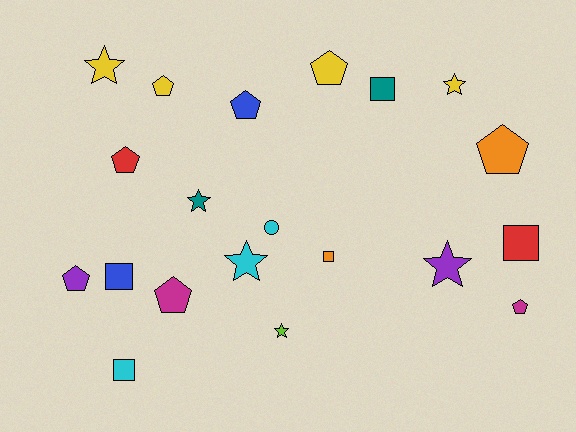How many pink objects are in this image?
There are no pink objects.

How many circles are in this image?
There is 1 circle.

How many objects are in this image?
There are 20 objects.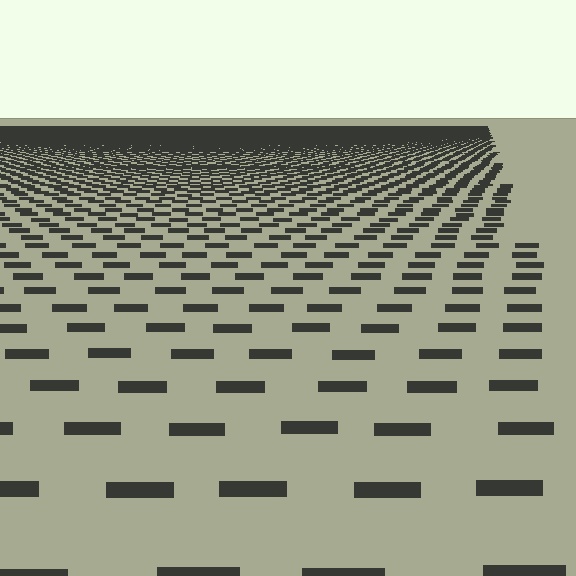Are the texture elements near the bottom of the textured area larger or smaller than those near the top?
Larger. Near the bottom, elements are closer to the viewer and appear at a bigger on-screen size.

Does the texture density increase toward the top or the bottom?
Density increases toward the top.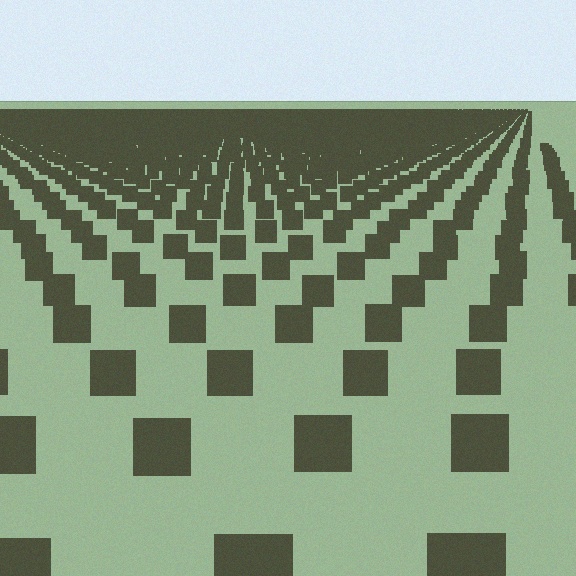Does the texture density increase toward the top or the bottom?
Density increases toward the top.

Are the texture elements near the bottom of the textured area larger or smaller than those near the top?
Larger. Near the bottom, elements are closer to the viewer and appear at a bigger on-screen size.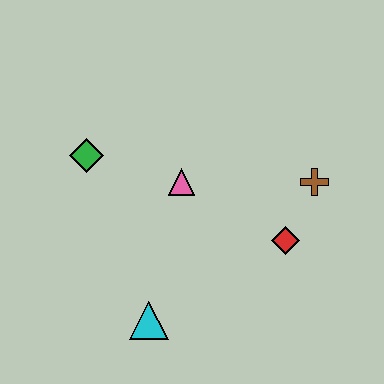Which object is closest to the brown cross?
The red diamond is closest to the brown cross.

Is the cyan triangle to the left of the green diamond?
No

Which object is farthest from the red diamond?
The green diamond is farthest from the red diamond.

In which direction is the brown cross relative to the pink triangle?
The brown cross is to the right of the pink triangle.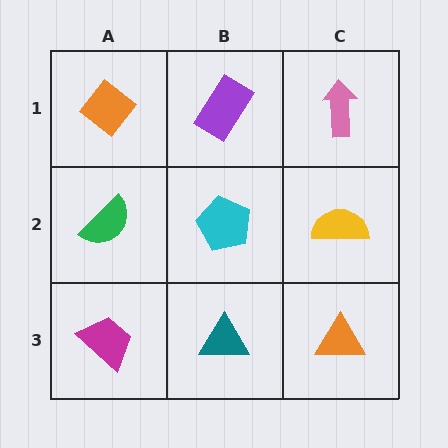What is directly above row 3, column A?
A green semicircle.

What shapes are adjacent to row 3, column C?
A yellow semicircle (row 2, column C), a teal triangle (row 3, column B).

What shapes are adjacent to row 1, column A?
A green semicircle (row 2, column A), a purple rectangle (row 1, column B).